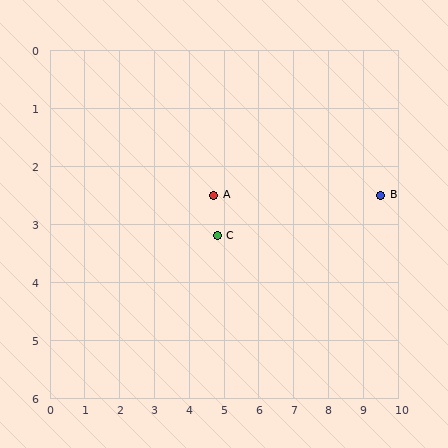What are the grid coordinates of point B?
Point B is at approximately (9.5, 2.5).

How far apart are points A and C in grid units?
Points A and C are about 0.7 grid units apart.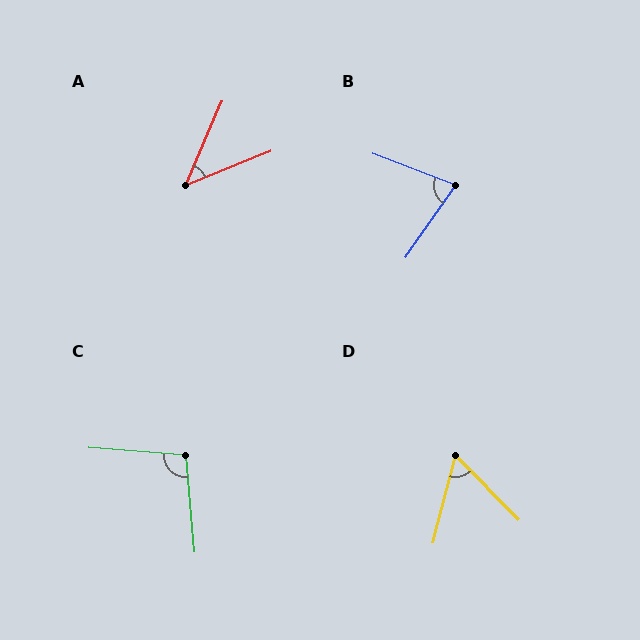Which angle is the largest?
C, at approximately 99 degrees.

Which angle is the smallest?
A, at approximately 45 degrees.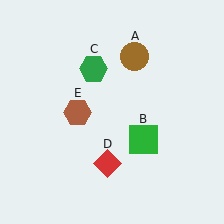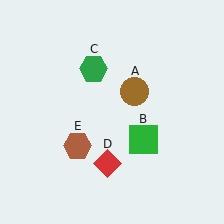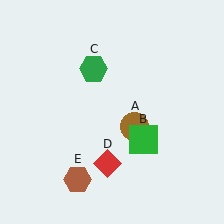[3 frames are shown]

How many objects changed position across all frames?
2 objects changed position: brown circle (object A), brown hexagon (object E).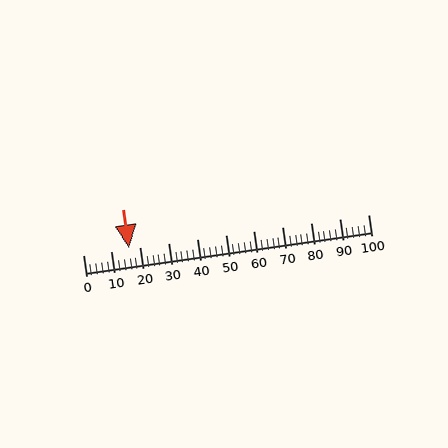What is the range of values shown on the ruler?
The ruler shows values from 0 to 100.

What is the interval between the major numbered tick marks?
The major tick marks are spaced 10 units apart.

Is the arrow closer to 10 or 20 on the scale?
The arrow is closer to 20.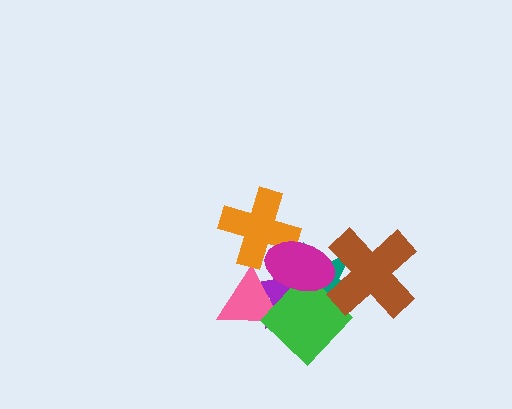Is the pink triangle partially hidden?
Yes, it is partially covered by another shape.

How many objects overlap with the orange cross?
2 objects overlap with the orange cross.